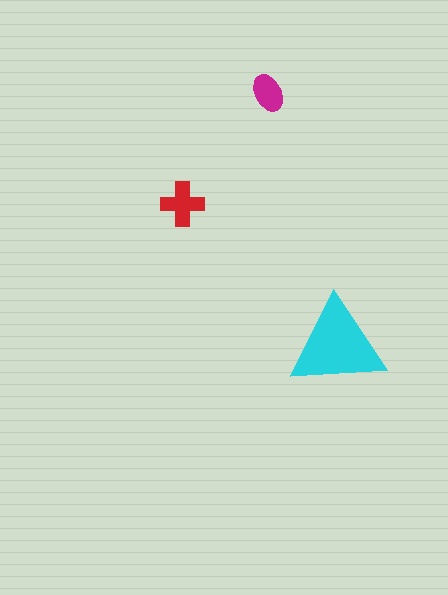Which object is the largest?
The cyan triangle.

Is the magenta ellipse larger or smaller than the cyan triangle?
Smaller.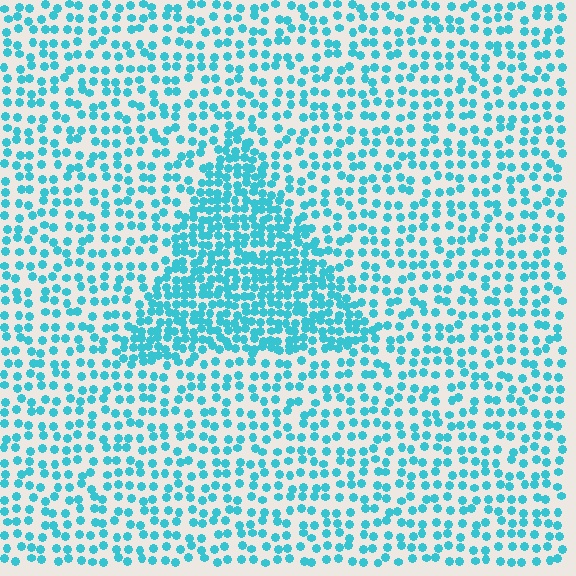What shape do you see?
I see a triangle.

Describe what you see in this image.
The image contains small cyan elements arranged at two different densities. A triangle-shaped region is visible where the elements are more densely packed than the surrounding area.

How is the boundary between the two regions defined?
The boundary is defined by a change in element density (approximately 2.1x ratio). All elements are the same color, size, and shape.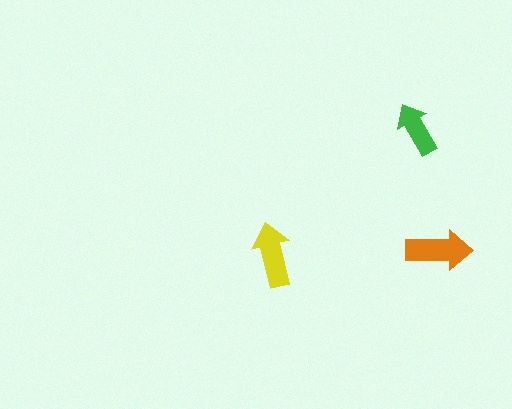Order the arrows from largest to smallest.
the orange one, the yellow one, the green one.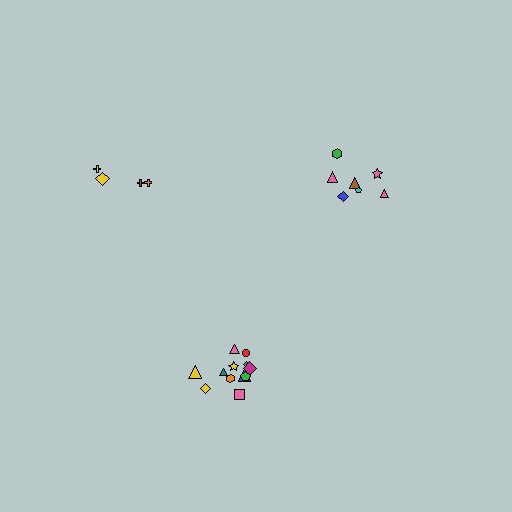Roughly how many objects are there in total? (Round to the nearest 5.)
Roughly 25 objects in total.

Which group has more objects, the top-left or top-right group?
The top-right group.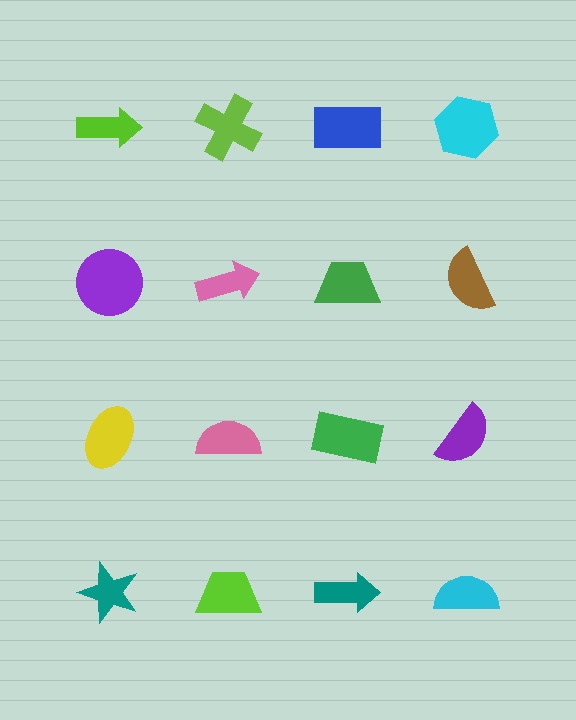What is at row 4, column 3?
A teal arrow.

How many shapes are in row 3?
4 shapes.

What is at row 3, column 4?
A purple semicircle.